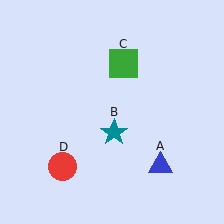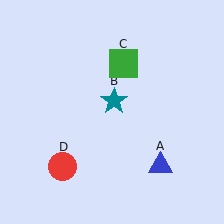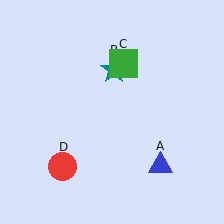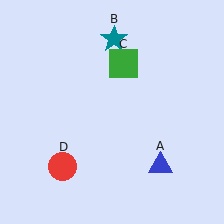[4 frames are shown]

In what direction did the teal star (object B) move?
The teal star (object B) moved up.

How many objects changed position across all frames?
1 object changed position: teal star (object B).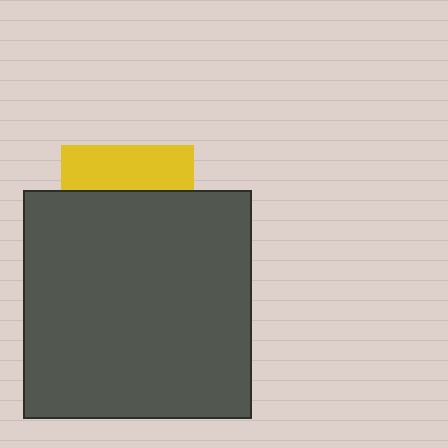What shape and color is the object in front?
The object in front is a dark gray rectangle.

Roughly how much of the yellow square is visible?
A small part of it is visible (roughly 33%).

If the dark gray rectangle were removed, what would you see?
You would see the complete yellow square.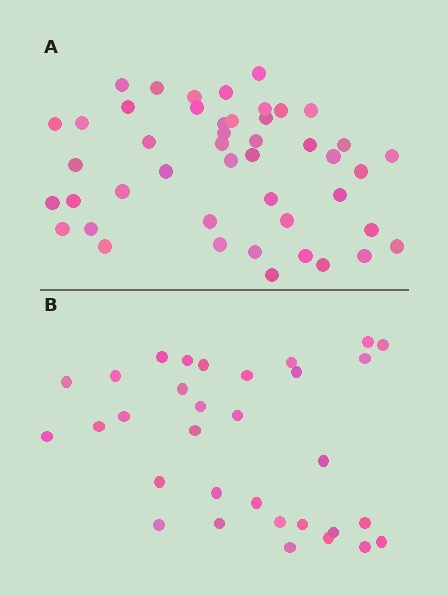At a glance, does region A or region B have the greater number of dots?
Region A (the top region) has more dots.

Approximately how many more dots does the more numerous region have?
Region A has approximately 15 more dots than region B.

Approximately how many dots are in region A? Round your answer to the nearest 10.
About 50 dots. (The exact count is 46, which rounds to 50.)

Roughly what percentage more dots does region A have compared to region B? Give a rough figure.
About 45% more.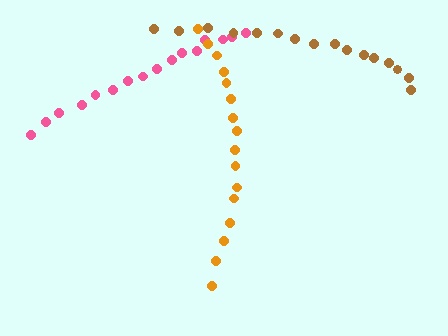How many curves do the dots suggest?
There are 3 distinct paths.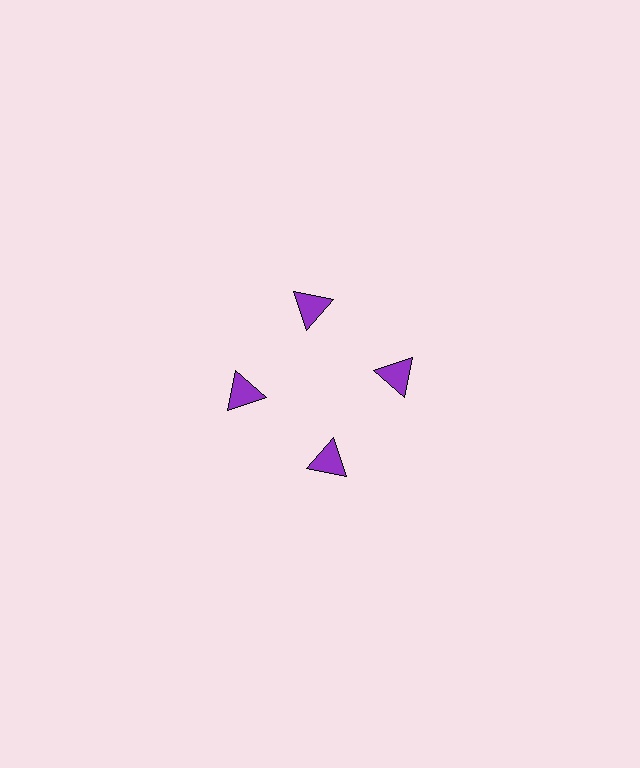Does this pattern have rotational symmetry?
Yes, this pattern has 4-fold rotational symmetry. It looks the same after rotating 90 degrees around the center.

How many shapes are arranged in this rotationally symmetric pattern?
There are 4 shapes, arranged in 4 groups of 1.